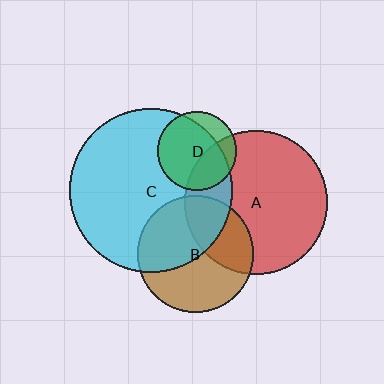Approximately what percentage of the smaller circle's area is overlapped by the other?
Approximately 35%.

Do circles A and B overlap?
Yes.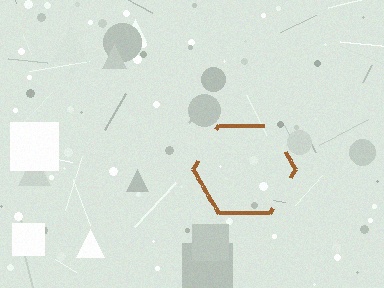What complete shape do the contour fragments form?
The contour fragments form a hexagon.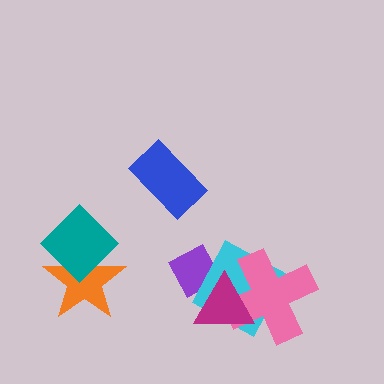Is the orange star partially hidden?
Yes, it is partially covered by another shape.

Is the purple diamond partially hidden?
Yes, it is partially covered by another shape.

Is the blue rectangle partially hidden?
No, no other shape covers it.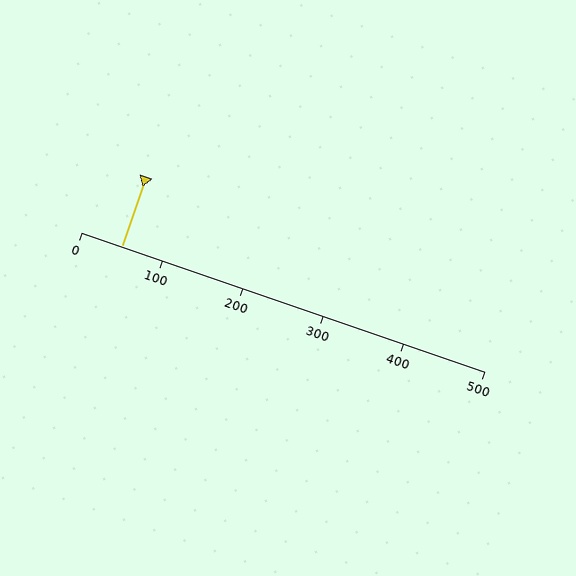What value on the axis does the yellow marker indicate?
The marker indicates approximately 50.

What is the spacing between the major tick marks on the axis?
The major ticks are spaced 100 apart.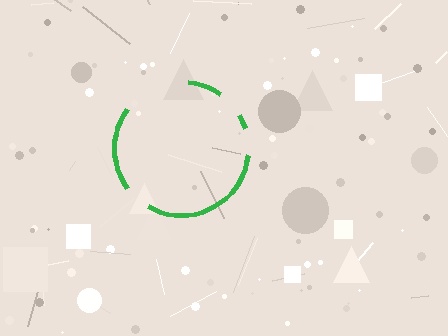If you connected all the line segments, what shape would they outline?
They would outline a circle.